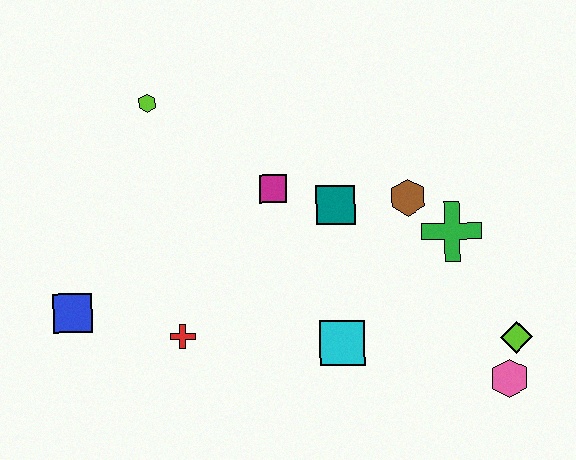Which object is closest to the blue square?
The red cross is closest to the blue square.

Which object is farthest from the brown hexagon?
The blue square is farthest from the brown hexagon.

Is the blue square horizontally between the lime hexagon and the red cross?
No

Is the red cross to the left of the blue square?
No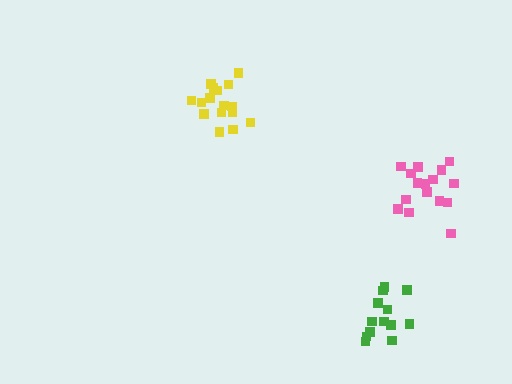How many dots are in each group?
Group 1: 16 dots, Group 2: 16 dots, Group 3: 13 dots (45 total).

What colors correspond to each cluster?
The clusters are colored: pink, yellow, green.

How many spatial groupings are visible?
There are 3 spatial groupings.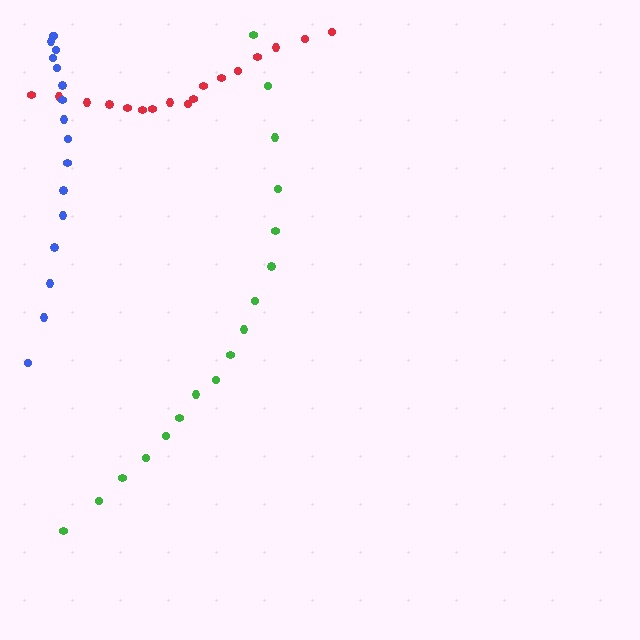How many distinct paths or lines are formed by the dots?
There are 3 distinct paths.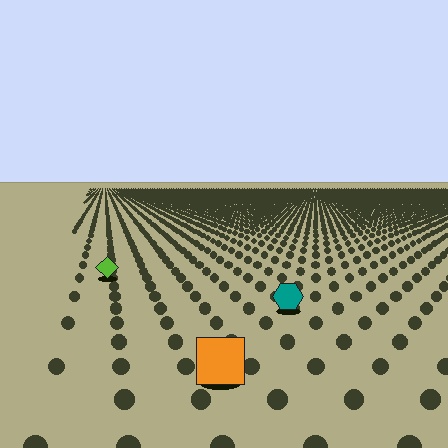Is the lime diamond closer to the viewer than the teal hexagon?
No. The teal hexagon is closer — you can tell from the texture gradient: the ground texture is coarser near it.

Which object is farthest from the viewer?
The lime diamond is farthest from the viewer. It appears smaller and the ground texture around it is denser.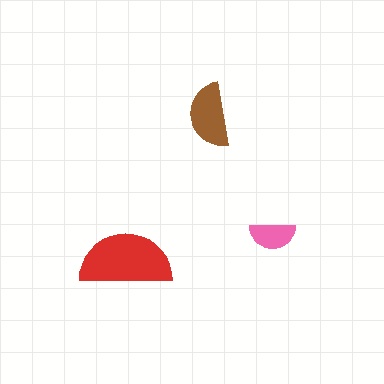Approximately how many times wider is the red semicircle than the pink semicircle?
About 2 times wider.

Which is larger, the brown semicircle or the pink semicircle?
The brown one.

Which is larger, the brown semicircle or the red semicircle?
The red one.